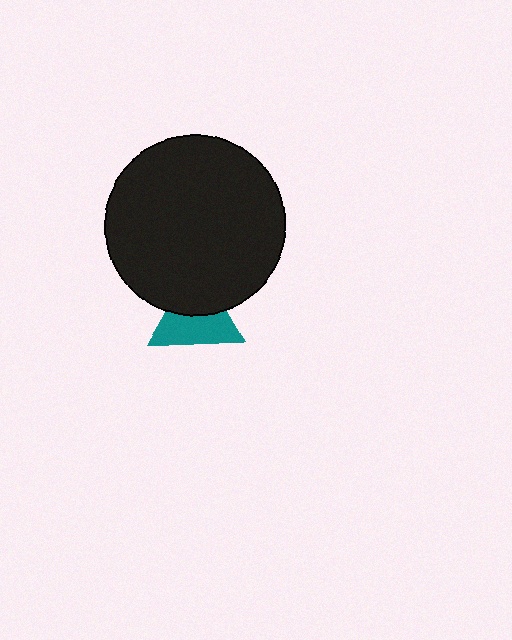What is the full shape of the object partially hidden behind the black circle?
The partially hidden object is a teal triangle.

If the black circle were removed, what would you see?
You would see the complete teal triangle.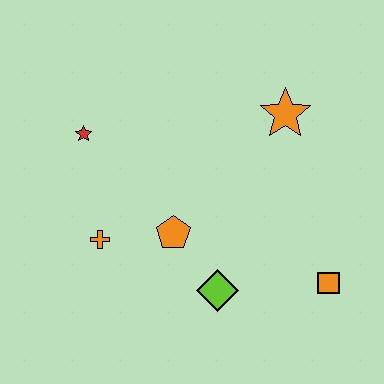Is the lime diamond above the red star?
No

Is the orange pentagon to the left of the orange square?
Yes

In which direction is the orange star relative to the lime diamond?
The orange star is above the lime diamond.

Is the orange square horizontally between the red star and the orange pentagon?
No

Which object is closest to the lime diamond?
The orange pentagon is closest to the lime diamond.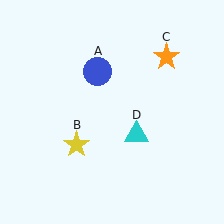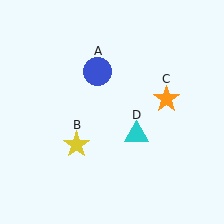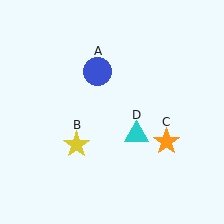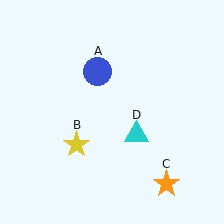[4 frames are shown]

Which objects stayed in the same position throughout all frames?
Blue circle (object A) and yellow star (object B) and cyan triangle (object D) remained stationary.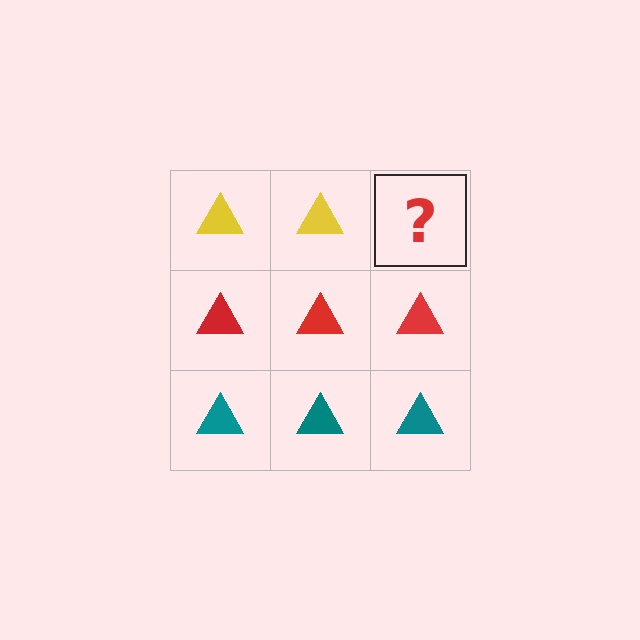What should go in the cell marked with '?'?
The missing cell should contain a yellow triangle.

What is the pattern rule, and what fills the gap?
The rule is that each row has a consistent color. The gap should be filled with a yellow triangle.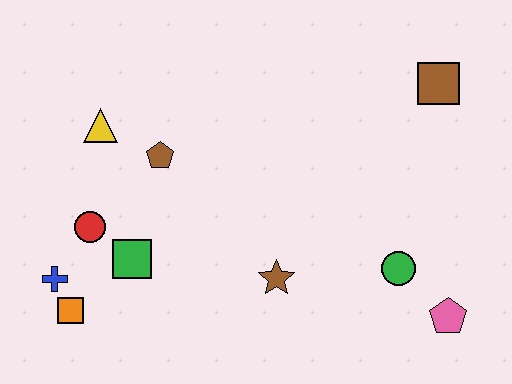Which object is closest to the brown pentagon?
The yellow triangle is closest to the brown pentagon.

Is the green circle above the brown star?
Yes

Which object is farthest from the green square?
The brown square is farthest from the green square.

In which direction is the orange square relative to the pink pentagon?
The orange square is to the left of the pink pentagon.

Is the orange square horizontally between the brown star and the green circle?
No